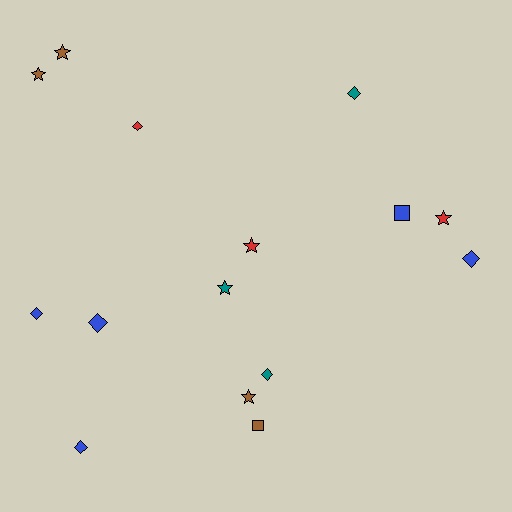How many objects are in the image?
There are 15 objects.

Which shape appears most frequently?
Diamond, with 7 objects.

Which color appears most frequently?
Blue, with 5 objects.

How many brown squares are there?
There is 1 brown square.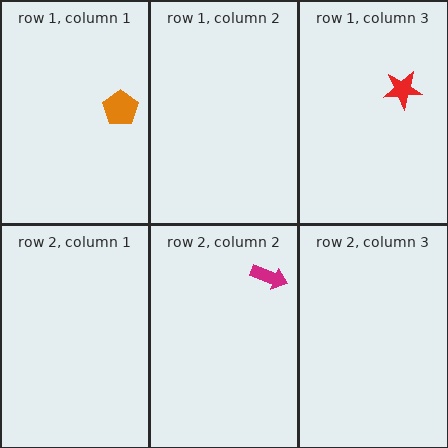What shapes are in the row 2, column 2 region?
The magenta arrow.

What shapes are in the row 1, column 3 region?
The red star.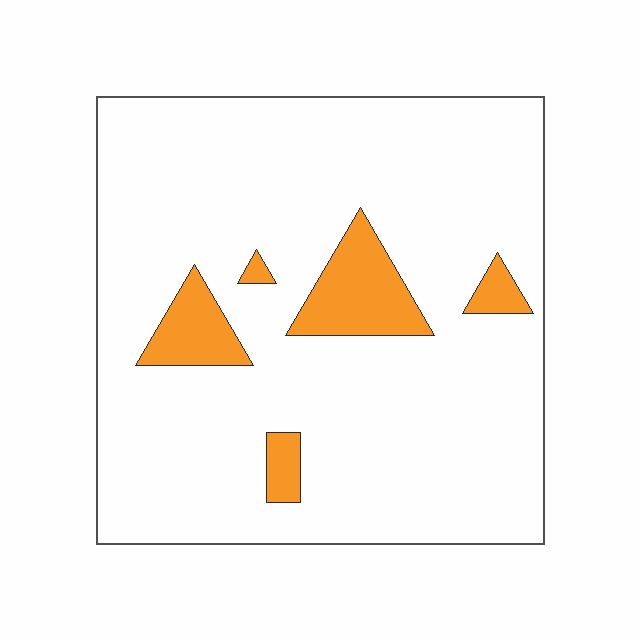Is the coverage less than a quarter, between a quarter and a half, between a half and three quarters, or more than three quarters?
Less than a quarter.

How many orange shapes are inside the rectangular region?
5.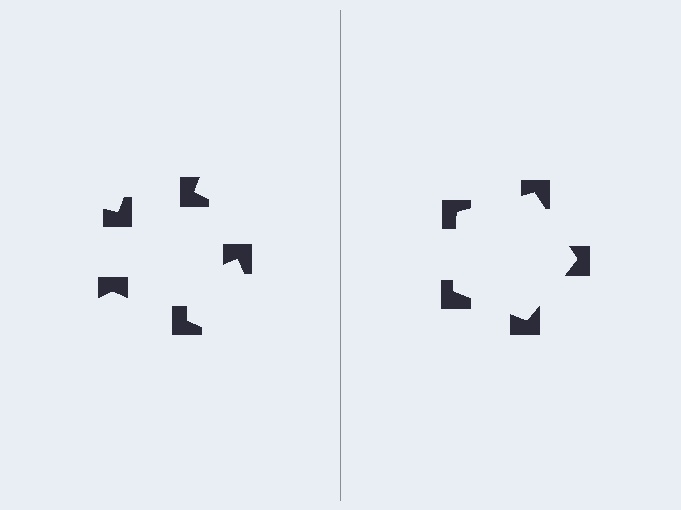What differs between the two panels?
The notched squares are positioned identically on both sides; only the wedge orientations differ. On the right they align to a pentagon; on the left they are misaligned.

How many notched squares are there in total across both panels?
10 — 5 on each side.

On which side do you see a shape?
An illusory pentagon appears on the right side. On the left side the wedge cuts are rotated, so no coherent shape forms.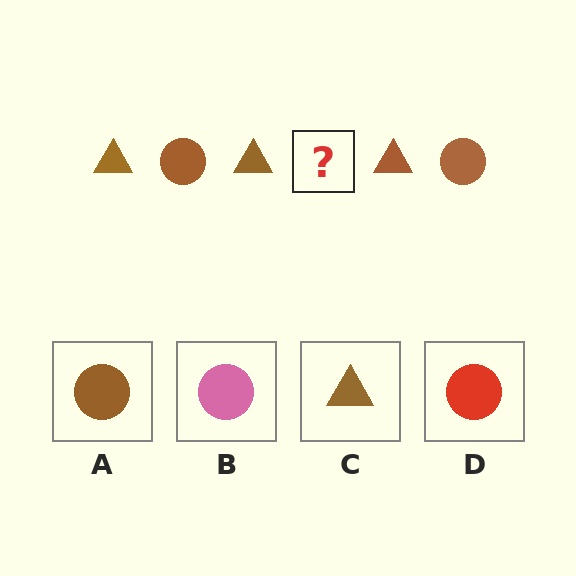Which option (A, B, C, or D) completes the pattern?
A.